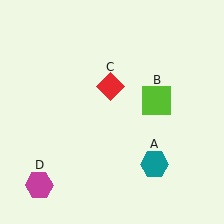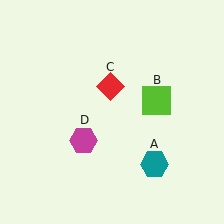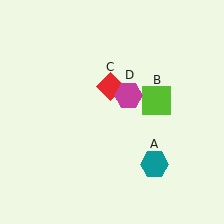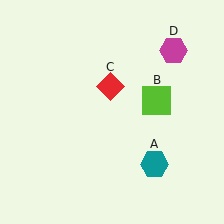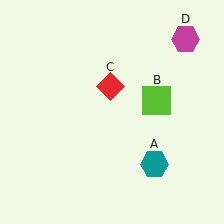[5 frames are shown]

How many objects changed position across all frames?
1 object changed position: magenta hexagon (object D).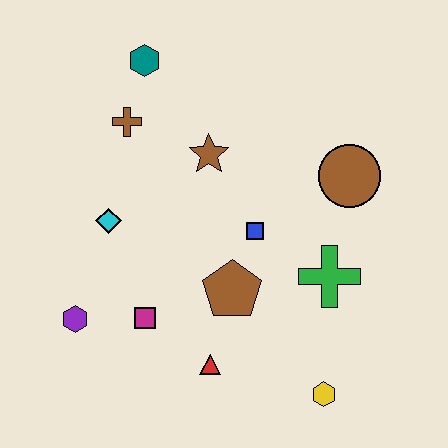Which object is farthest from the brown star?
The yellow hexagon is farthest from the brown star.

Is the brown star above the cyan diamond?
Yes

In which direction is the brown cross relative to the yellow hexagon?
The brown cross is above the yellow hexagon.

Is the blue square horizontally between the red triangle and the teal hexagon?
No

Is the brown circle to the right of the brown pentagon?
Yes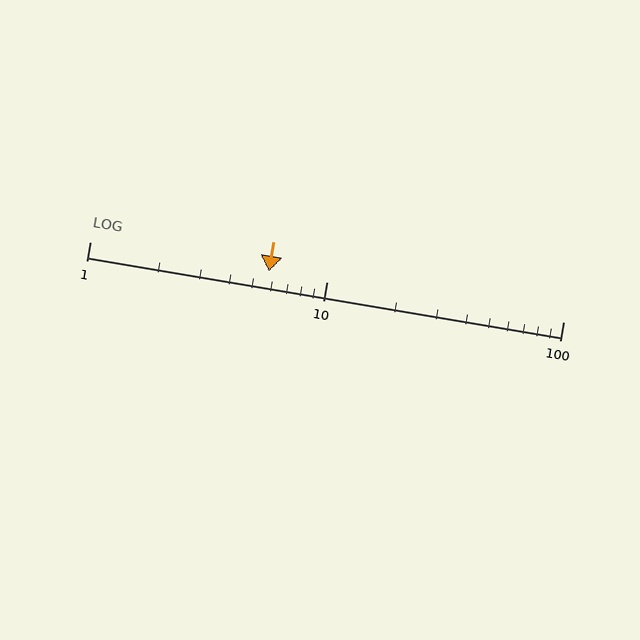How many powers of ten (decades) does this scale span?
The scale spans 2 decades, from 1 to 100.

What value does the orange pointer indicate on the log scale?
The pointer indicates approximately 5.7.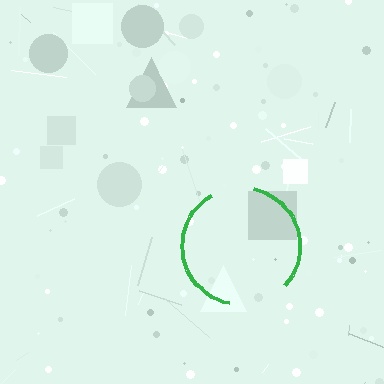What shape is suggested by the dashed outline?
The dashed outline suggests a circle.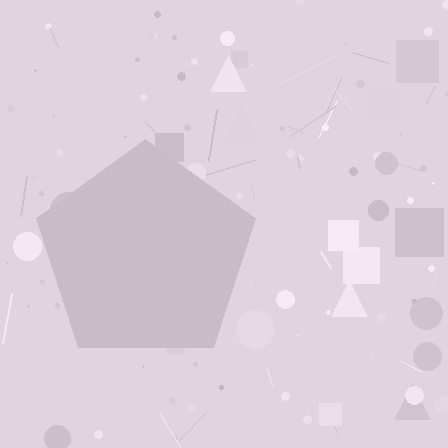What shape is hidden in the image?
A pentagon is hidden in the image.